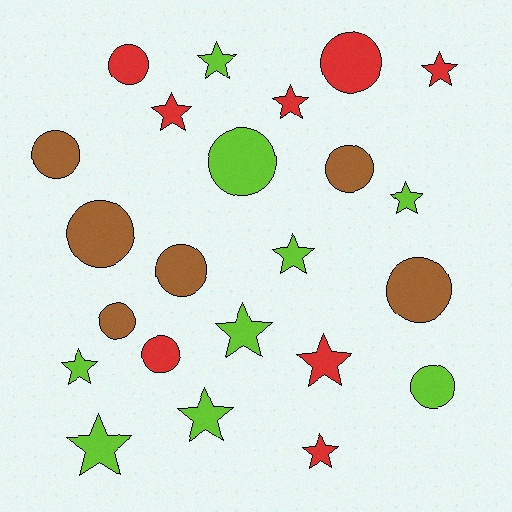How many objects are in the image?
There are 23 objects.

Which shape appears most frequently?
Star, with 12 objects.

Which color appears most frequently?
Lime, with 9 objects.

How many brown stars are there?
There are no brown stars.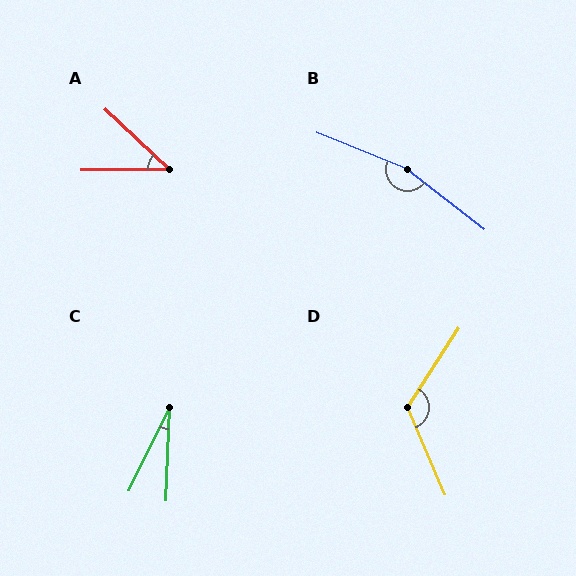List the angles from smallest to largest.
C (24°), A (44°), D (124°), B (164°).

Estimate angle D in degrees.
Approximately 124 degrees.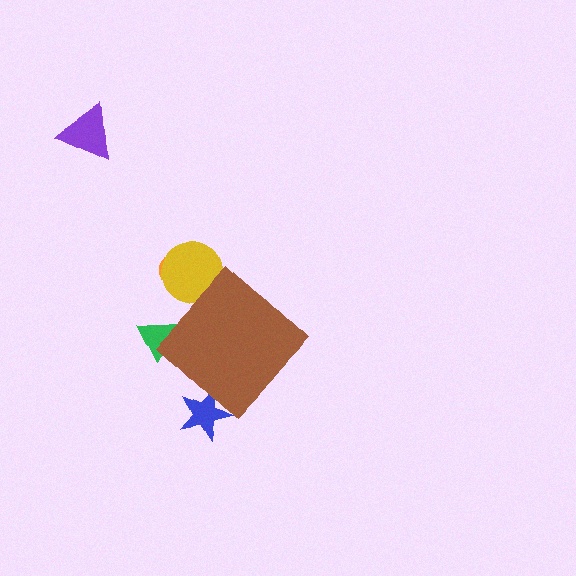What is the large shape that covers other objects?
A brown diamond.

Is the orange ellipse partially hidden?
Yes, the orange ellipse is partially hidden behind the brown diamond.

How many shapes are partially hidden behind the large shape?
4 shapes are partially hidden.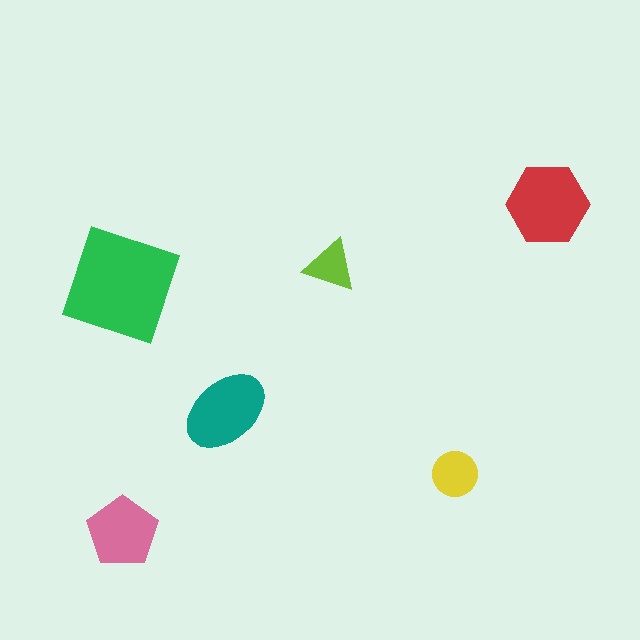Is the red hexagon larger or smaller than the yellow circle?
Larger.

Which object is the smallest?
The lime triangle.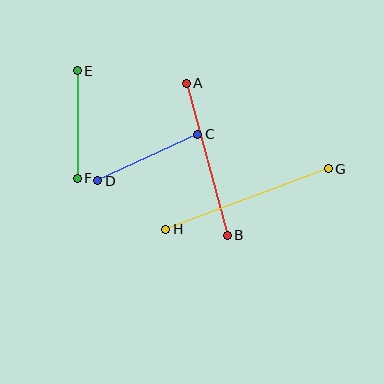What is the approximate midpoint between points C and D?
The midpoint is at approximately (148, 157) pixels.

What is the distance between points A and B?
The distance is approximately 157 pixels.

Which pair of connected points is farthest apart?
Points G and H are farthest apart.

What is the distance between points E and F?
The distance is approximately 107 pixels.